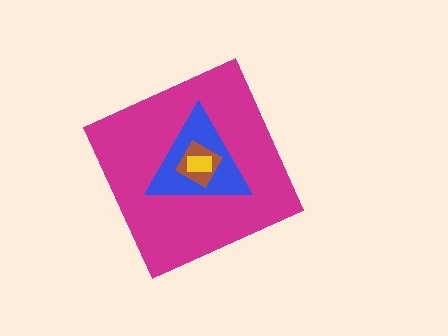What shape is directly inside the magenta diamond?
The blue triangle.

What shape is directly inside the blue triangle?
The brown square.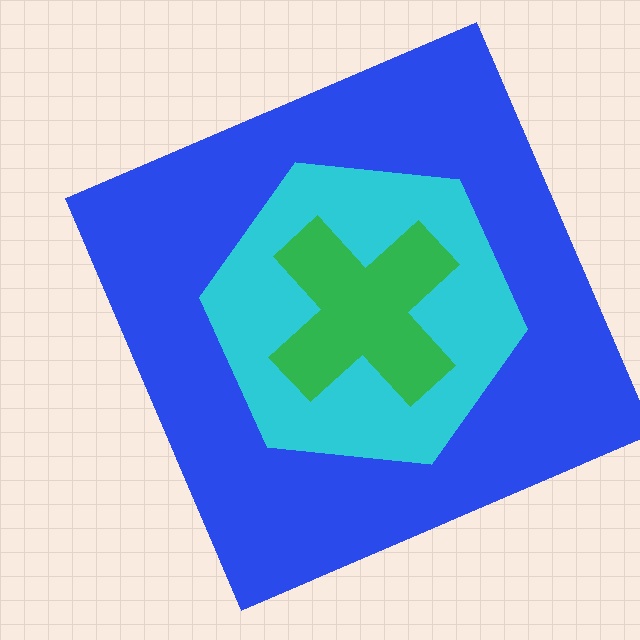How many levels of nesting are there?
3.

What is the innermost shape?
The green cross.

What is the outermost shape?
The blue square.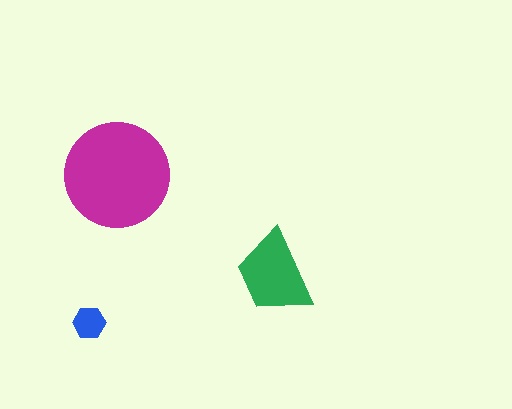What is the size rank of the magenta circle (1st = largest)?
1st.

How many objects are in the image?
There are 3 objects in the image.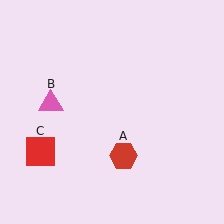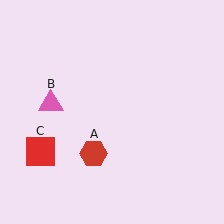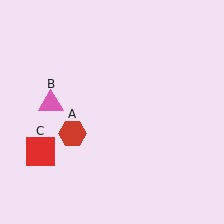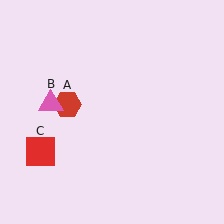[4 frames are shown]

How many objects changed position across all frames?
1 object changed position: red hexagon (object A).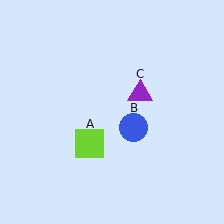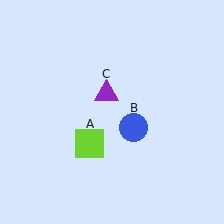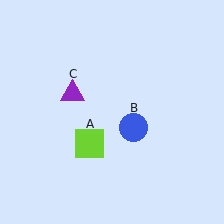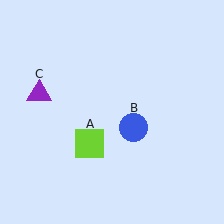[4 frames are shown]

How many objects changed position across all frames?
1 object changed position: purple triangle (object C).